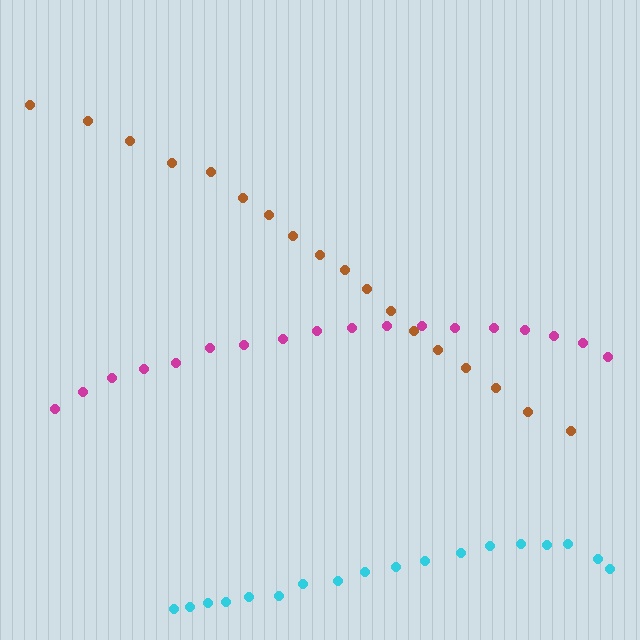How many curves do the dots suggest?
There are 3 distinct paths.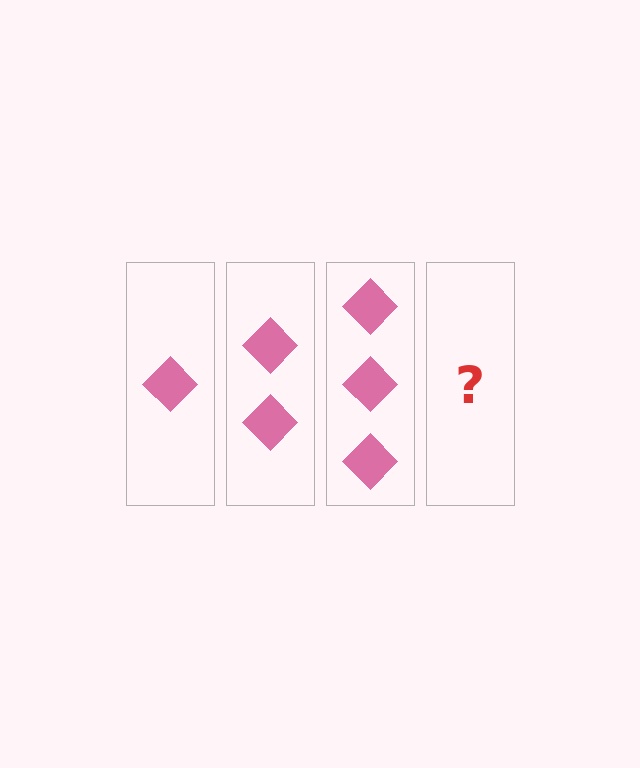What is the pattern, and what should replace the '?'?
The pattern is that each step adds one more diamond. The '?' should be 4 diamonds.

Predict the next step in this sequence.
The next step is 4 diamonds.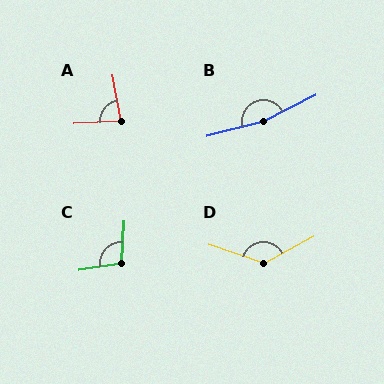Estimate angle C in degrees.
Approximately 102 degrees.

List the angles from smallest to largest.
A (83°), C (102°), D (133°), B (167°).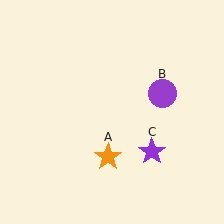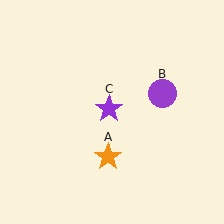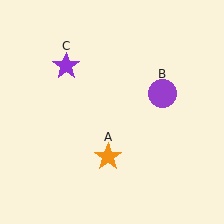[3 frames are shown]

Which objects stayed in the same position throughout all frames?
Orange star (object A) and purple circle (object B) remained stationary.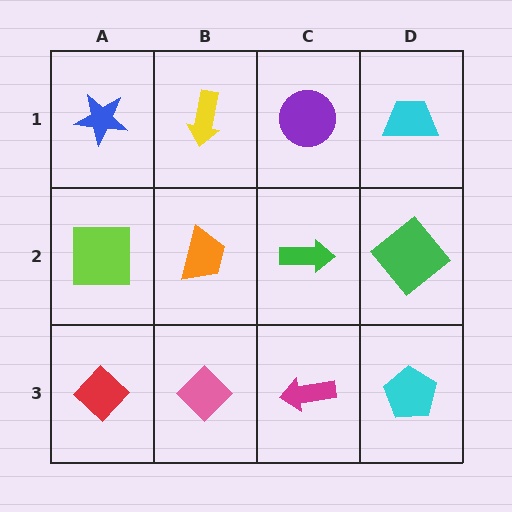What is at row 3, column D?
A cyan pentagon.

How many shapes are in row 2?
4 shapes.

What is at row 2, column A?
A lime square.